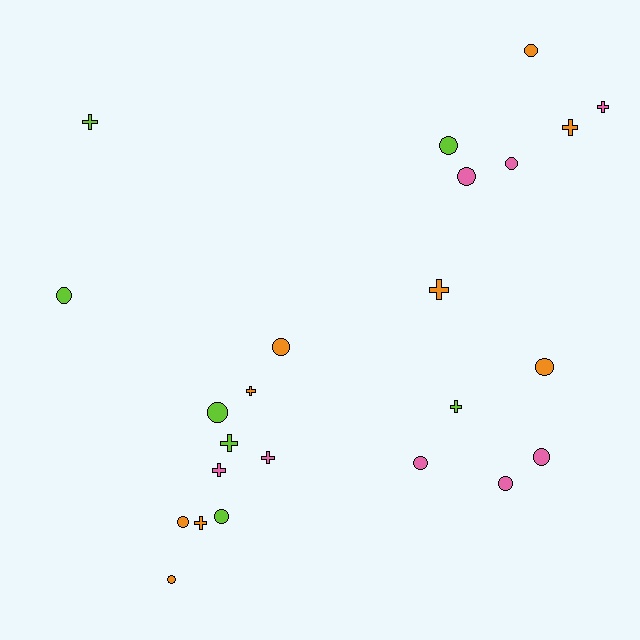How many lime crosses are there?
There are 3 lime crosses.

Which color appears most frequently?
Orange, with 9 objects.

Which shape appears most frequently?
Circle, with 14 objects.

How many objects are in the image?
There are 24 objects.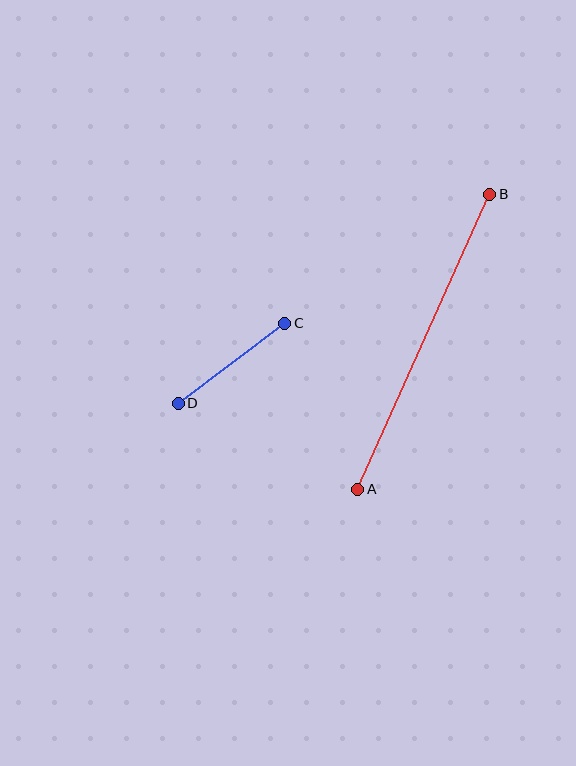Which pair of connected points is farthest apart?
Points A and B are farthest apart.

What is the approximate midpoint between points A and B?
The midpoint is at approximately (424, 342) pixels.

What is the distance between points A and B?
The distance is approximately 323 pixels.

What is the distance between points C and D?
The distance is approximately 133 pixels.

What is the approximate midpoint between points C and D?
The midpoint is at approximately (232, 363) pixels.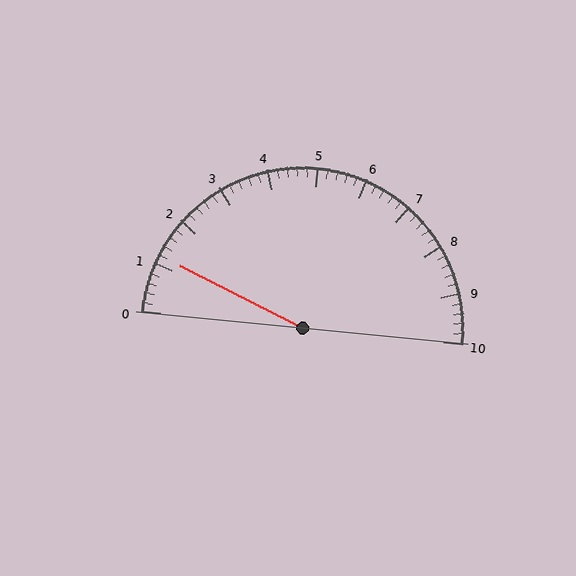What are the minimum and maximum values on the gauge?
The gauge ranges from 0 to 10.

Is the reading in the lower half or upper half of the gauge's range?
The reading is in the lower half of the range (0 to 10).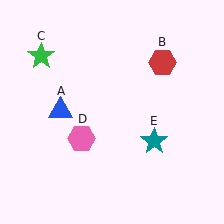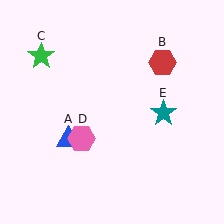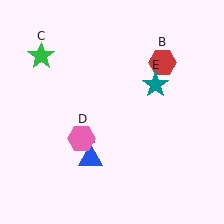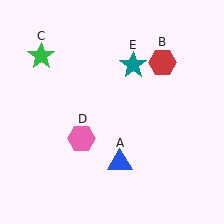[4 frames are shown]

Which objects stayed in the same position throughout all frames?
Red hexagon (object B) and green star (object C) and pink hexagon (object D) remained stationary.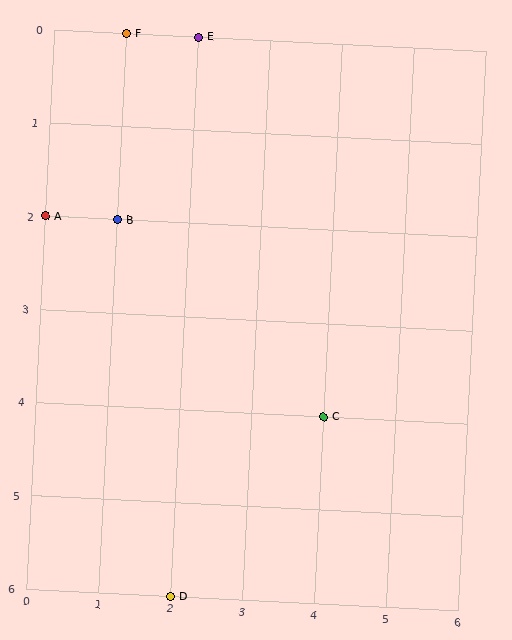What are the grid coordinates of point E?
Point E is at grid coordinates (2, 0).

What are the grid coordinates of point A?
Point A is at grid coordinates (0, 2).